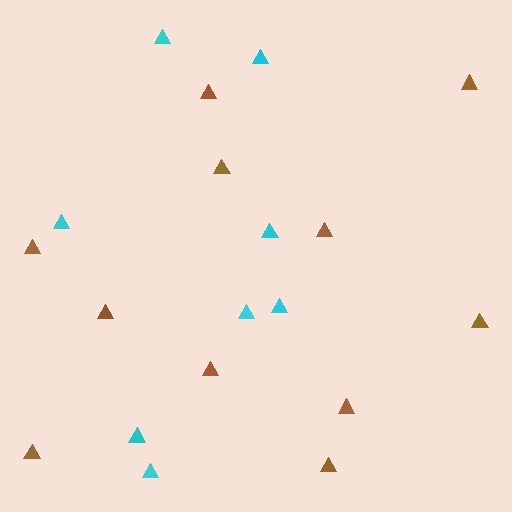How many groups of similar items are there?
There are 2 groups: one group of brown triangles (11) and one group of cyan triangles (8).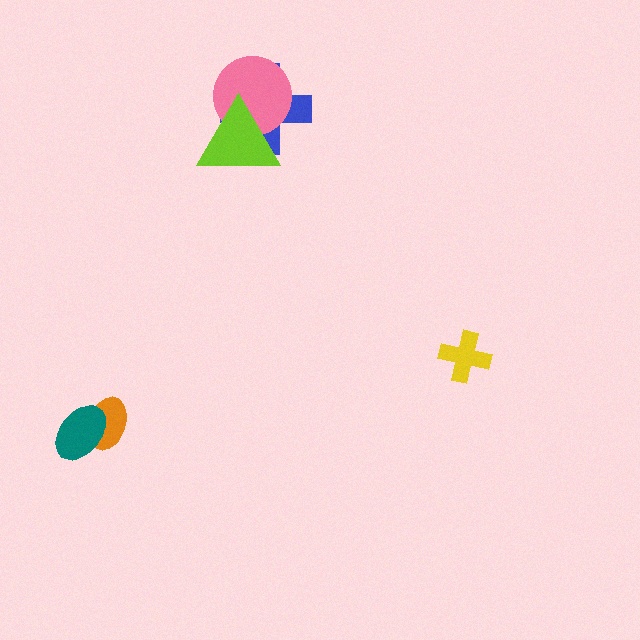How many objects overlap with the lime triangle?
2 objects overlap with the lime triangle.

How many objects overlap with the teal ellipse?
1 object overlaps with the teal ellipse.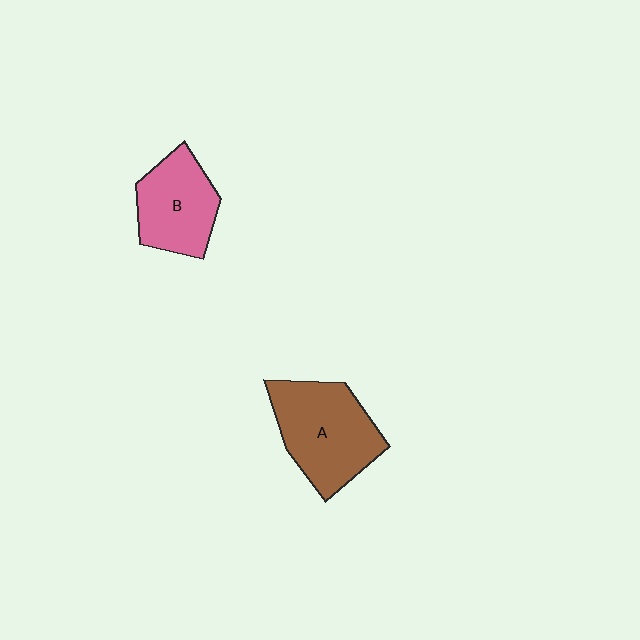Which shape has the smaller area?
Shape B (pink).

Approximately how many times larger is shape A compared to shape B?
Approximately 1.3 times.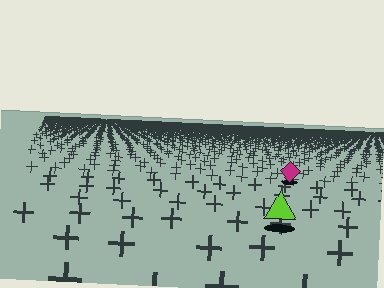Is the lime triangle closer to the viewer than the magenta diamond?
Yes. The lime triangle is closer — you can tell from the texture gradient: the ground texture is coarser near it.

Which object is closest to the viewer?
The lime triangle is closest. The texture marks near it are larger and more spread out.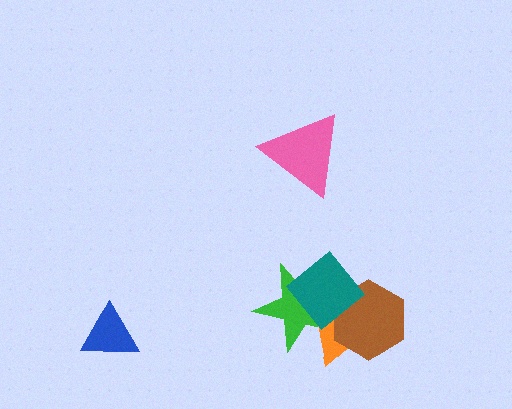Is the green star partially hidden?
Yes, it is partially covered by another shape.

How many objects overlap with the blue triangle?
0 objects overlap with the blue triangle.